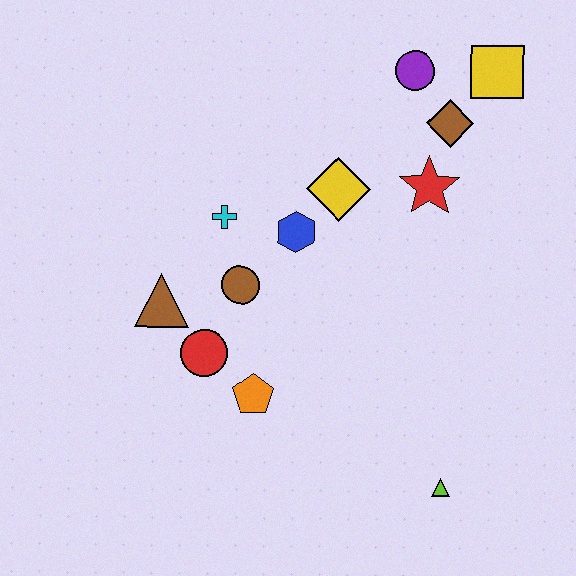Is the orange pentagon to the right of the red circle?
Yes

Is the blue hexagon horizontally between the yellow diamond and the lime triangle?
No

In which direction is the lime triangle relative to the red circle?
The lime triangle is to the right of the red circle.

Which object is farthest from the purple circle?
The lime triangle is farthest from the purple circle.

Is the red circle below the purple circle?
Yes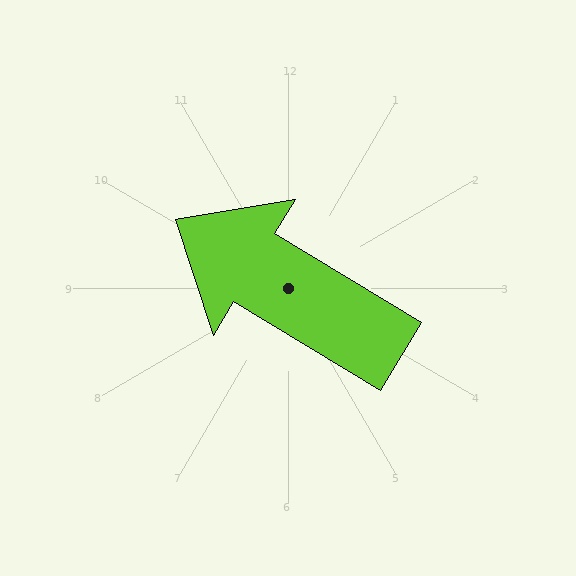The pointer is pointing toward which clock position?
Roughly 10 o'clock.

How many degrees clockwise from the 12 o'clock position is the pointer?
Approximately 301 degrees.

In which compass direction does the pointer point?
Northwest.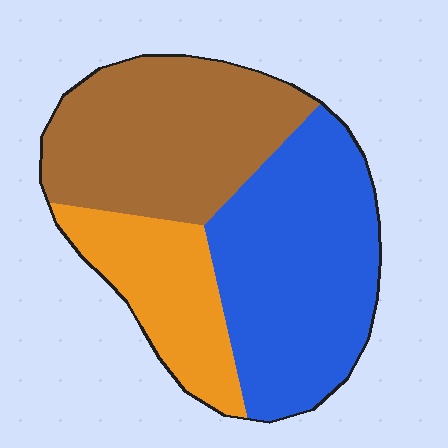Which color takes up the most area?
Blue, at roughly 40%.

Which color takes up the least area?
Orange, at roughly 20%.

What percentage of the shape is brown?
Brown covers 37% of the shape.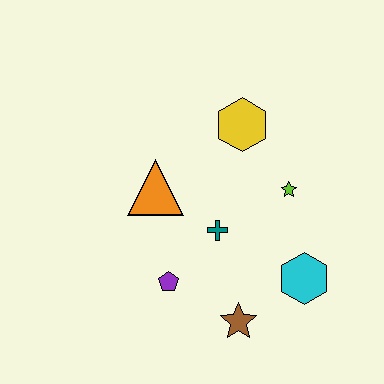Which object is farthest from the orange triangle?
The cyan hexagon is farthest from the orange triangle.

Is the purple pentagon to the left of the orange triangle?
No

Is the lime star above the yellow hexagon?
No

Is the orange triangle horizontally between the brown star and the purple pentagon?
No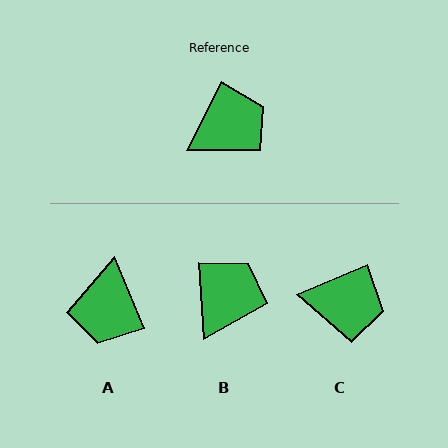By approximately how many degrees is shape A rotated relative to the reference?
Approximately 131 degrees clockwise.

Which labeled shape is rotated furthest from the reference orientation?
A, about 131 degrees away.